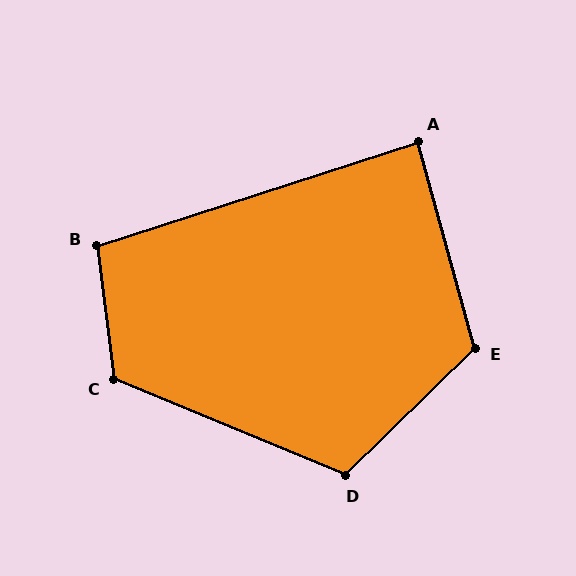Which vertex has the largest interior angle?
C, at approximately 120 degrees.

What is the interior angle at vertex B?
Approximately 100 degrees (obtuse).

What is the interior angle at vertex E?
Approximately 119 degrees (obtuse).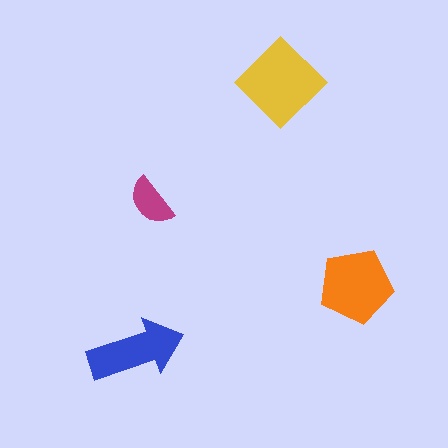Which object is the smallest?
The magenta semicircle.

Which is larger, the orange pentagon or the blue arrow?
The orange pentagon.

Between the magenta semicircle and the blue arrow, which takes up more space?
The blue arrow.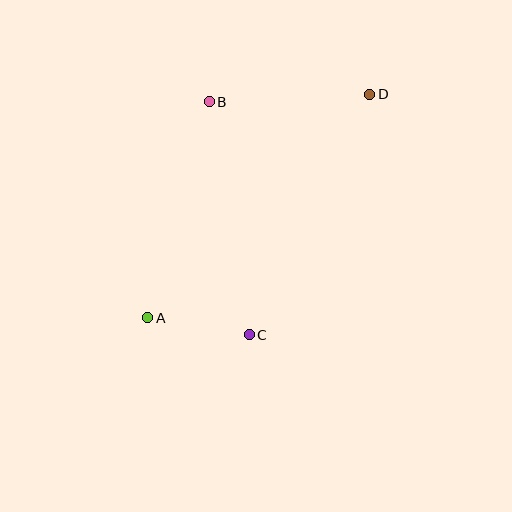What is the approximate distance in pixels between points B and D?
The distance between B and D is approximately 161 pixels.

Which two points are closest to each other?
Points A and C are closest to each other.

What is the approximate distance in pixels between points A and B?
The distance between A and B is approximately 225 pixels.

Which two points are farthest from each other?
Points A and D are farthest from each other.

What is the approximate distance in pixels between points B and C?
The distance between B and C is approximately 236 pixels.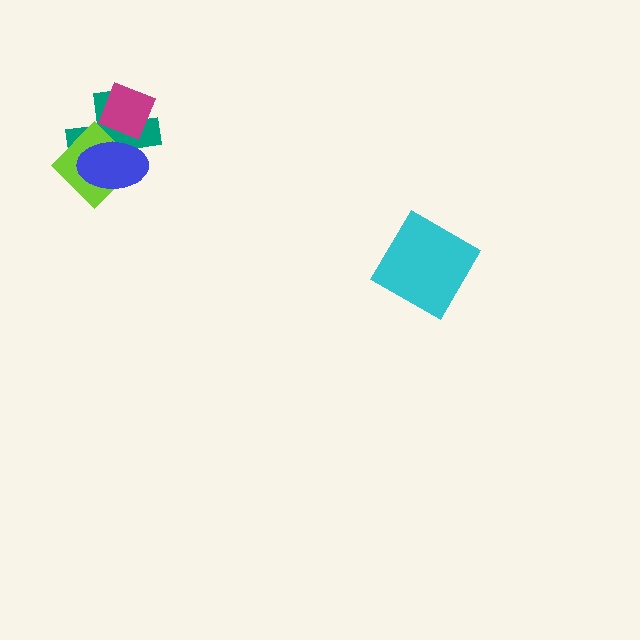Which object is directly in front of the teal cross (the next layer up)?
The magenta diamond is directly in front of the teal cross.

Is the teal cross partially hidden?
Yes, it is partially covered by another shape.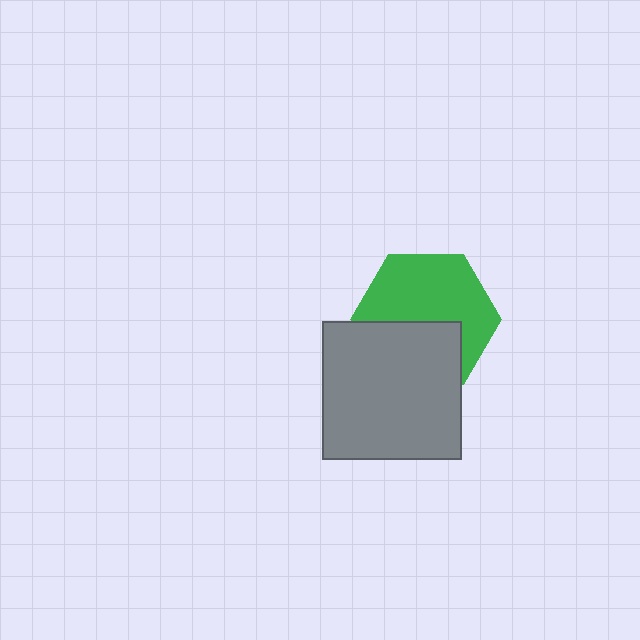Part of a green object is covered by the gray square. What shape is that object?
It is a hexagon.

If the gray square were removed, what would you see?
You would see the complete green hexagon.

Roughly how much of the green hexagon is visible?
About half of it is visible (roughly 61%).